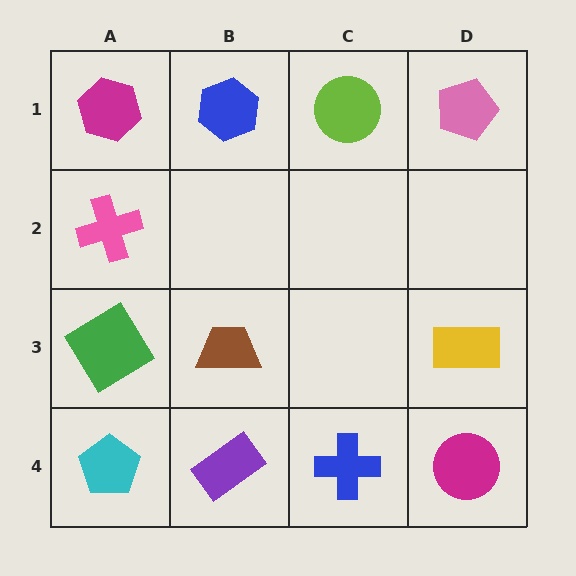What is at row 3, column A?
A green diamond.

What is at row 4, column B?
A purple rectangle.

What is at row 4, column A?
A cyan pentagon.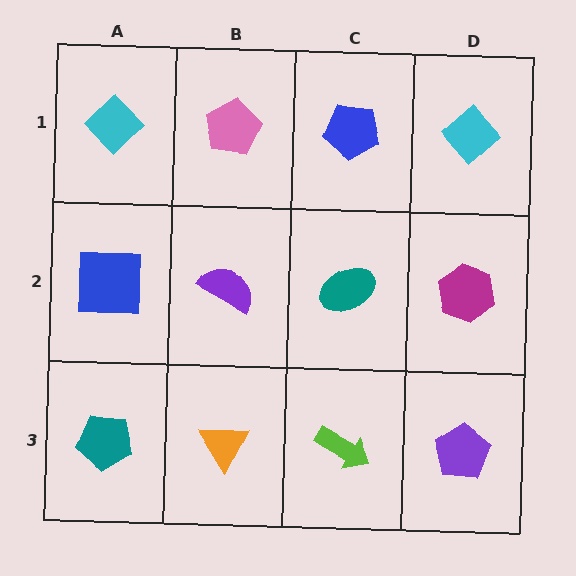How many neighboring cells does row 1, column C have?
3.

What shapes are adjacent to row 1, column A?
A blue square (row 2, column A), a pink pentagon (row 1, column B).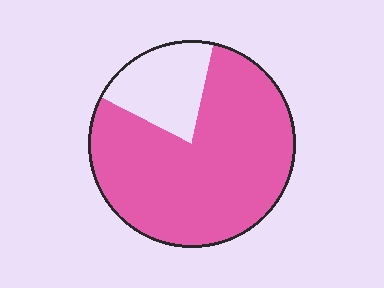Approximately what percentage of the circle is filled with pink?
Approximately 80%.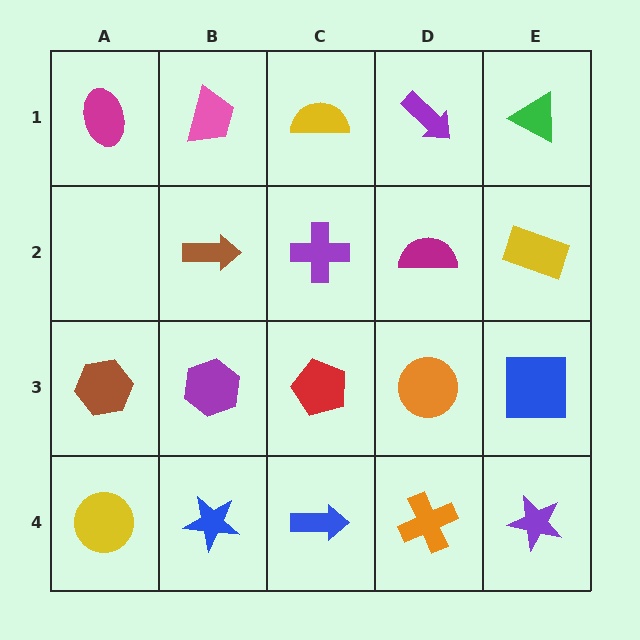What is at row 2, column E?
A yellow rectangle.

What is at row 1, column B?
A pink trapezoid.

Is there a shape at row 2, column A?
No, that cell is empty.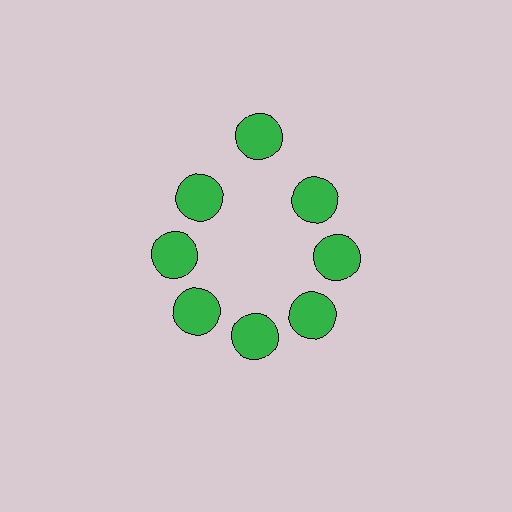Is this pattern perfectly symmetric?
No. The 8 green circles are arranged in a ring, but one element near the 12 o'clock position is pushed outward from the center, breaking the 8-fold rotational symmetry.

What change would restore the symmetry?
The symmetry would be restored by moving it inward, back onto the ring so that all 8 circles sit at equal angles and equal distance from the center.